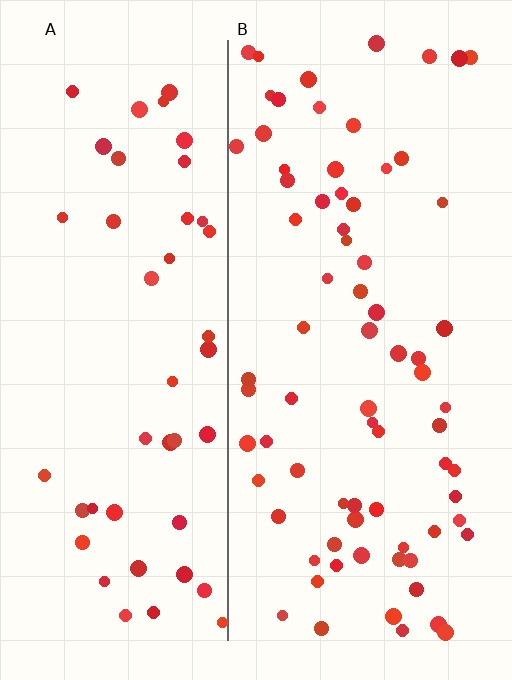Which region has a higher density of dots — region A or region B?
B (the right).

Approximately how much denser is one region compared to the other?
Approximately 1.6× — region B over region A.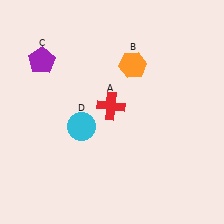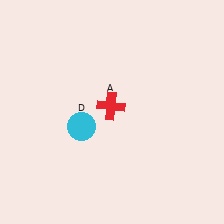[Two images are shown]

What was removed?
The purple pentagon (C), the orange hexagon (B) were removed in Image 2.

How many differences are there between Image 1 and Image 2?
There are 2 differences between the two images.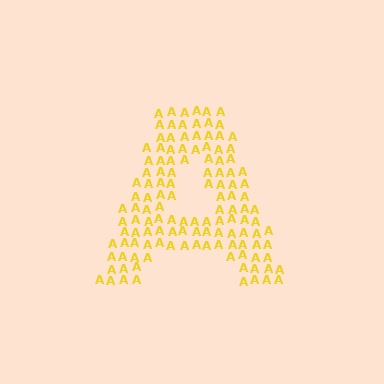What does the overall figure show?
The overall figure shows the letter A.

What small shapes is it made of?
It is made of small letter A's.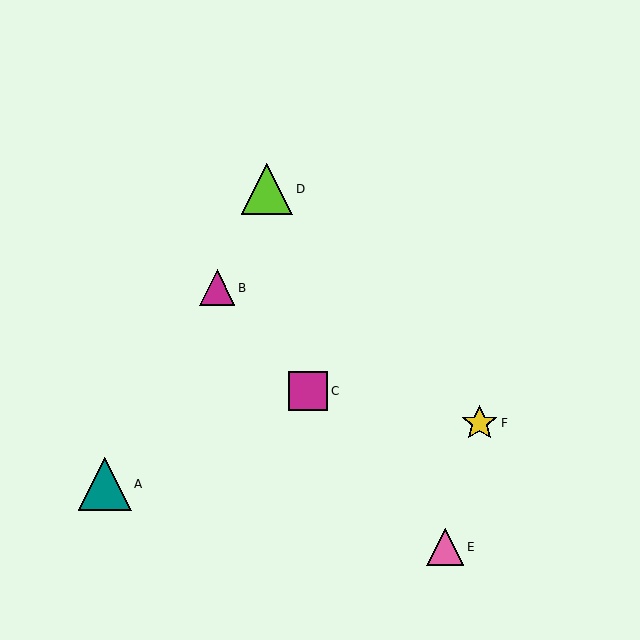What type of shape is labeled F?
Shape F is a yellow star.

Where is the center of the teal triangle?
The center of the teal triangle is at (105, 484).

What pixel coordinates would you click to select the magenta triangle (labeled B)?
Click at (217, 288) to select the magenta triangle B.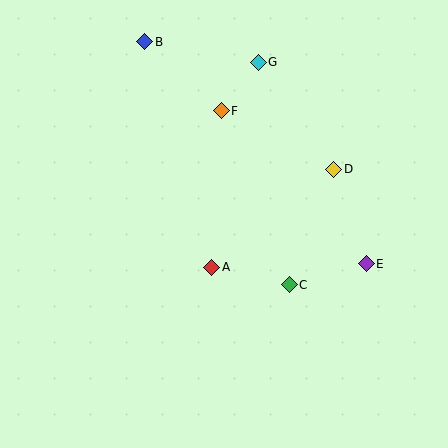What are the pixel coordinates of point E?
Point E is at (366, 264).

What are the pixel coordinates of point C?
Point C is at (289, 285).